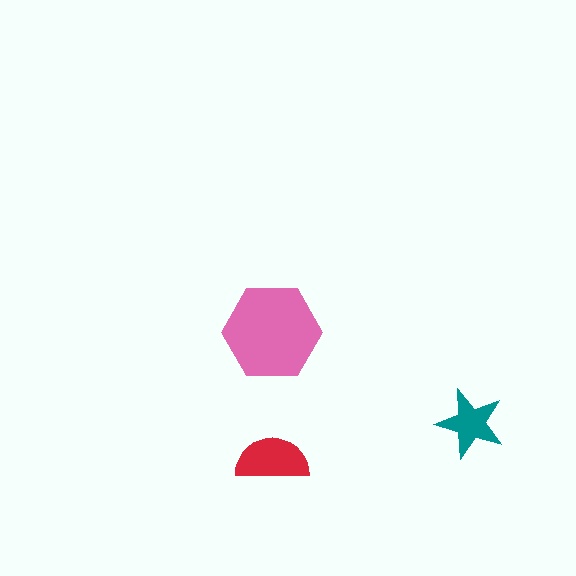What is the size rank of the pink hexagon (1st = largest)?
1st.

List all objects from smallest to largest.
The teal star, the red semicircle, the pink hexagon.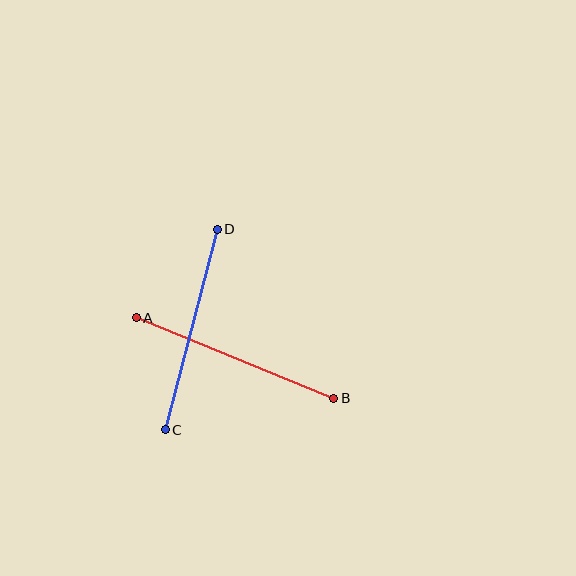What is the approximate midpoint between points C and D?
The midpoint is at approximately (191, 330) pixels.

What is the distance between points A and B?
The distance is approximately 214 pixels.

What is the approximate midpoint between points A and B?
The midpoint is at approximately (235, 358) pixels.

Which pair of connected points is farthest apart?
Points A and B are farthest apart.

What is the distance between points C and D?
The distance is approximately 207 pixels.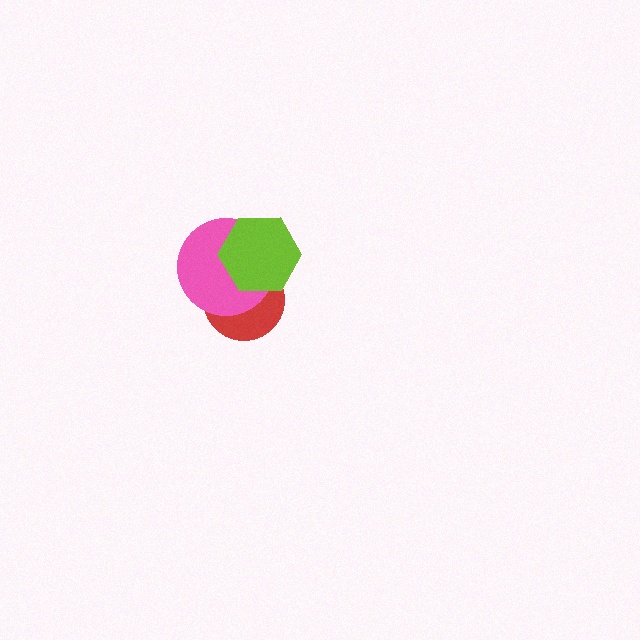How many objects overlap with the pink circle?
2 objects overlap with the pink circle.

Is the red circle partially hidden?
Yes, it is partially covered by another shape.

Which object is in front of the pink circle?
The lime hexagon is in front of the pink circle.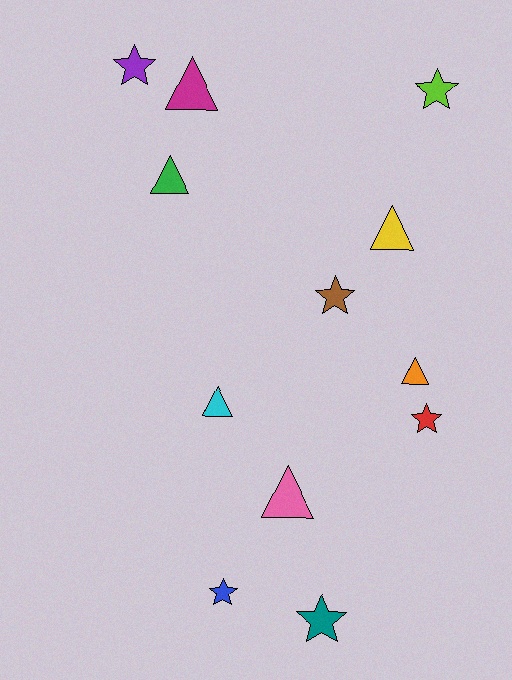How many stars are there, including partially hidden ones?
There are 6 stars.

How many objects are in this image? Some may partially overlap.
There are 12 objects.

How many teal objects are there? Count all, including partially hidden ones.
There is 1 teal object.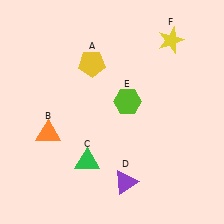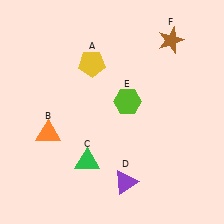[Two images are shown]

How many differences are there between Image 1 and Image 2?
There is 1 difference between the two images.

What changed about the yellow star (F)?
In Image 1, F is yellow. In Image 2, it changed to brown.